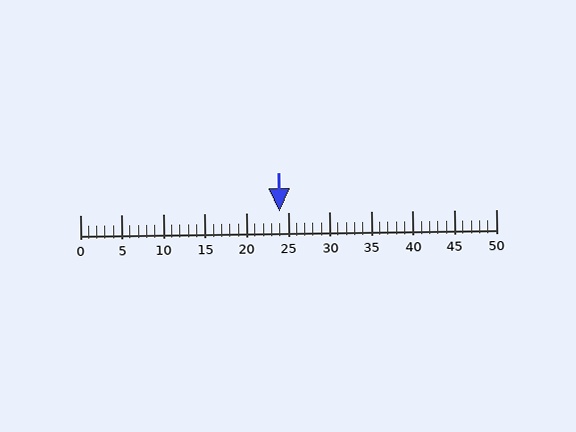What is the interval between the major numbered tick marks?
The major tick marks are spaced 5 units apart.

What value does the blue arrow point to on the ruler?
The blue arrow points to approximately 24.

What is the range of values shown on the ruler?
The ruler shows values from 0 to 50.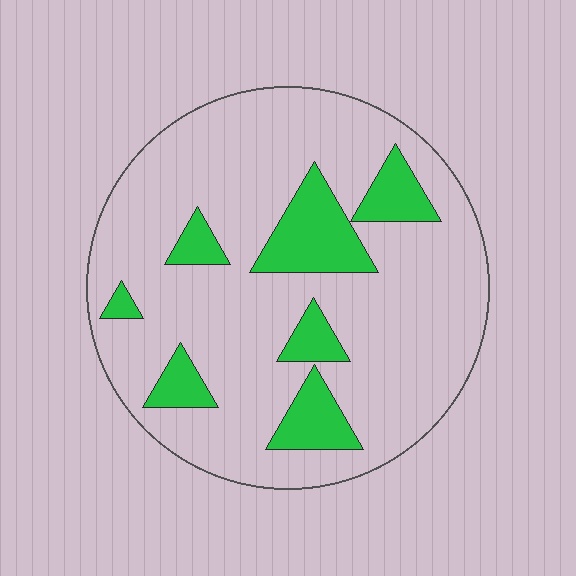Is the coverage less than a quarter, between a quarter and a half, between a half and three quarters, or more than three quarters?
Less than a quarter.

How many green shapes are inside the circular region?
7.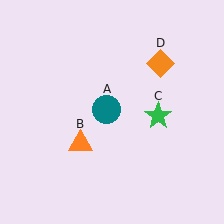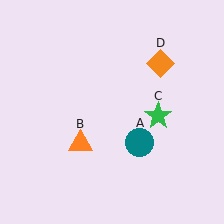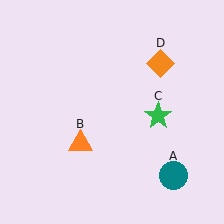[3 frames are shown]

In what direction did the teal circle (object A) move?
The teal circle (object A) moved down and to the right.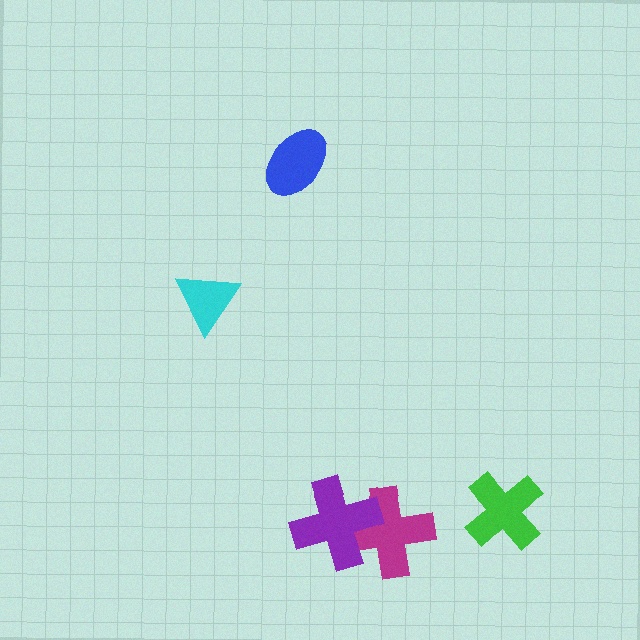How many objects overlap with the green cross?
0 objects overlap with the green cross.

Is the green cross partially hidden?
No, no other shape covers it.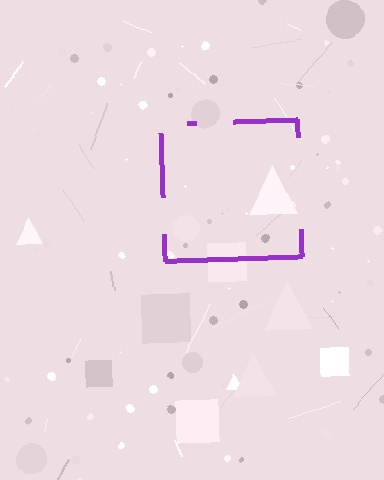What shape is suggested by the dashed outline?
The dashed outline suggests a square.